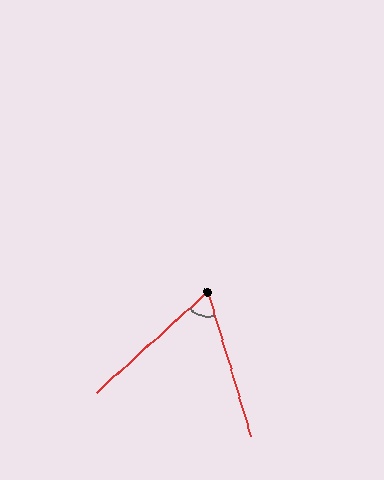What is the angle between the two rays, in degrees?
Approximately 64 degrees.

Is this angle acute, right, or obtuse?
It is acute.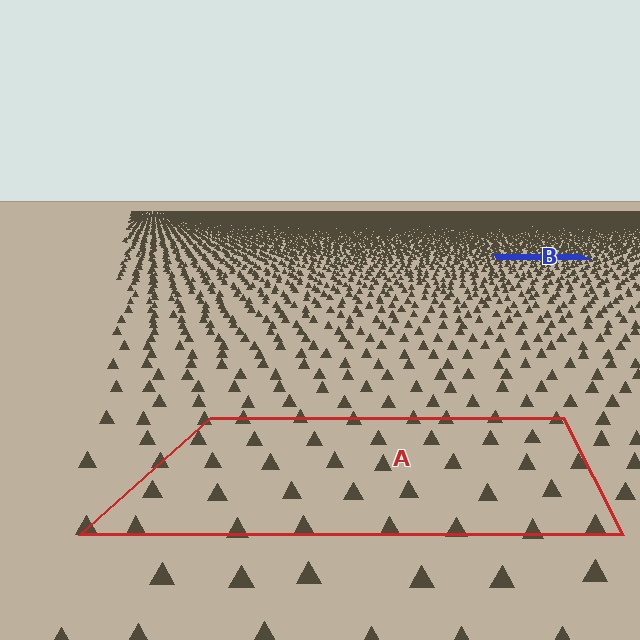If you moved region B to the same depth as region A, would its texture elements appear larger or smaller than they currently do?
They would appear larger. At a closer depth, the same texture elements are projected at a bigger on-screen size.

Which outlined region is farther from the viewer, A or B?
Region B is farther from the viewer — the texture elements inside it appear smaller and more densely packed.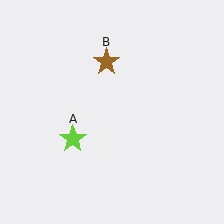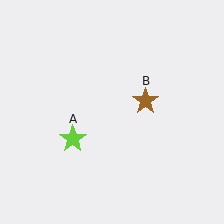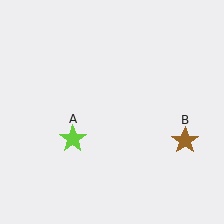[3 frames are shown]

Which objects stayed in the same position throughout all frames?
Lime star (object A) remained stationary.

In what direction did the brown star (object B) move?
The brown star (object B) moved down and to the right.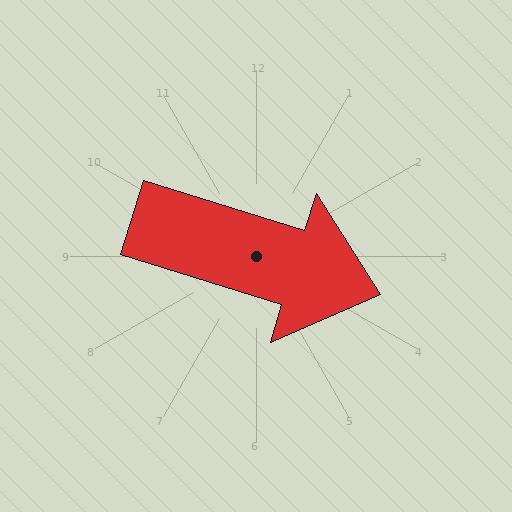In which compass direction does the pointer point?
East.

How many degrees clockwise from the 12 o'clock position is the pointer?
Approximately 107 degrees.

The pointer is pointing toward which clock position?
Roughly 4 o'clock.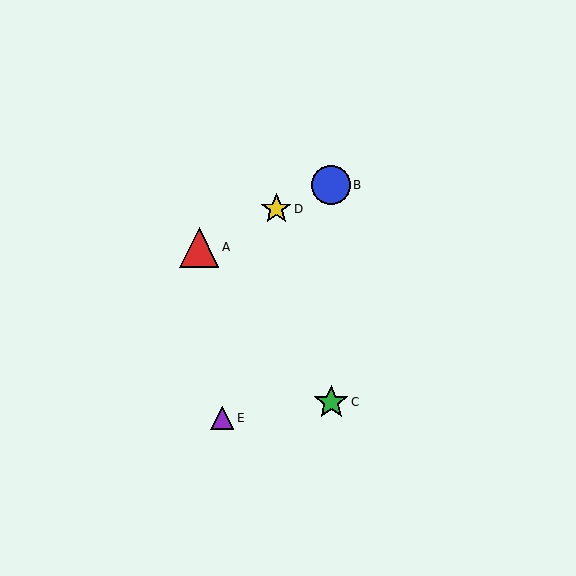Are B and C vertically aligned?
Yes, both are at x≈331.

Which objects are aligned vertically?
Objects B, C are aligned vertically.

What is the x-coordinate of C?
Object C is at x≈331.